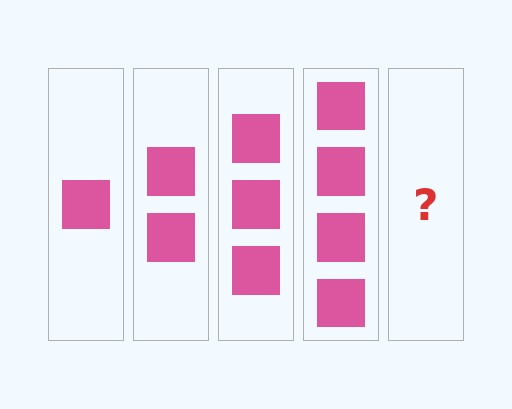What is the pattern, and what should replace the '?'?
The pattern is that each step adds one more square. The '?' should be 5 squares.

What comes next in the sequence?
The next element should be 5 squares.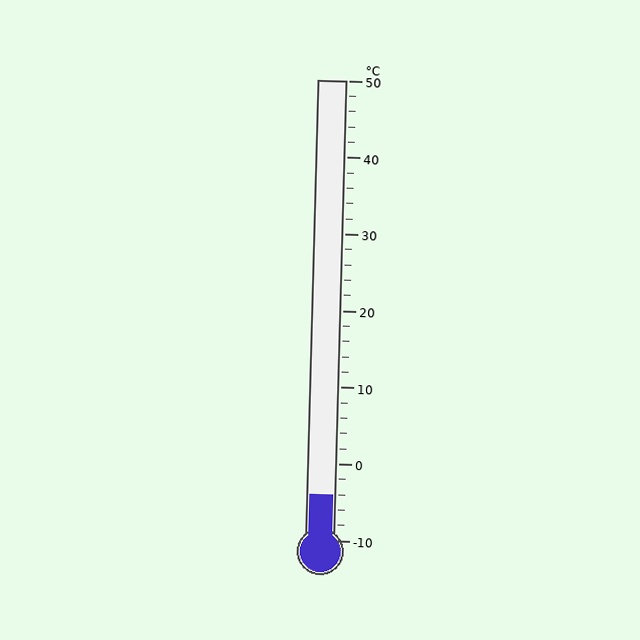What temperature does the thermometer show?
The thermometer shows approximately -4°C.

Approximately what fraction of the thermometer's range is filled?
The thermometer is filled to approximately 10% of its range.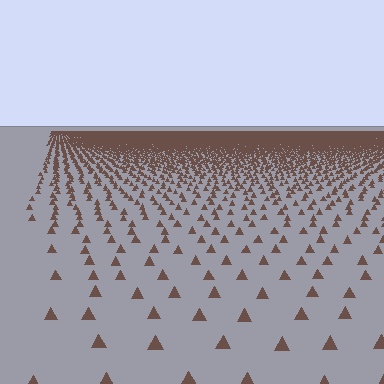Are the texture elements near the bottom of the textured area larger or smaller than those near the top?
Larger. Near the bottom, elements are closer to the viewer and appear at a bigger on-screen size.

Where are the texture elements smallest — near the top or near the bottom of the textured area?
Near the top.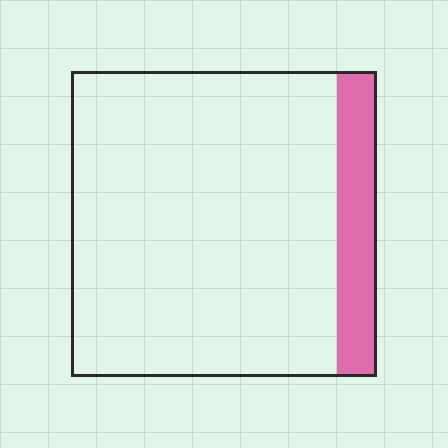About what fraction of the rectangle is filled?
About one eighth (1/8).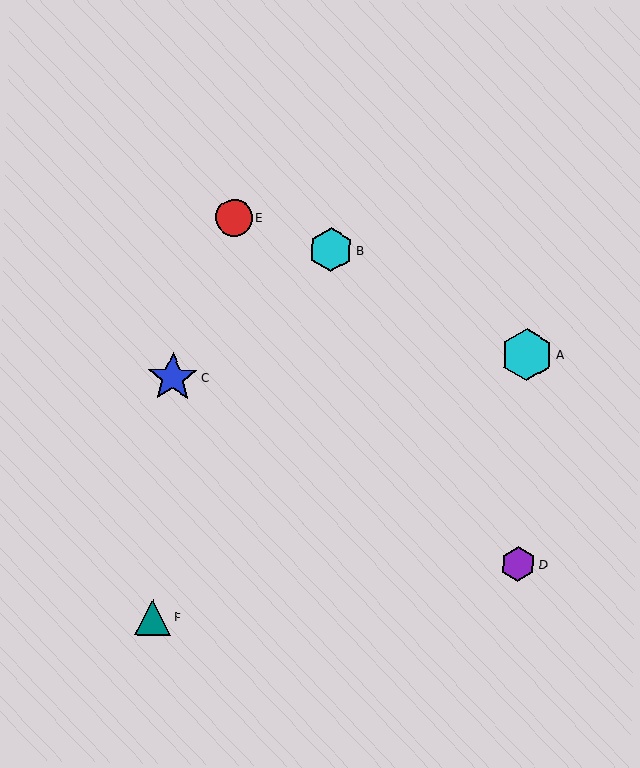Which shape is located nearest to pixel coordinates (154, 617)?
The teal triangle (labeled F) at (152, 617) is nearest to that location.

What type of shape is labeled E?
Shape E is a red circle.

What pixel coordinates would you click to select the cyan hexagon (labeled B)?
Click at (331, 250) to select the cyan hexagon B.